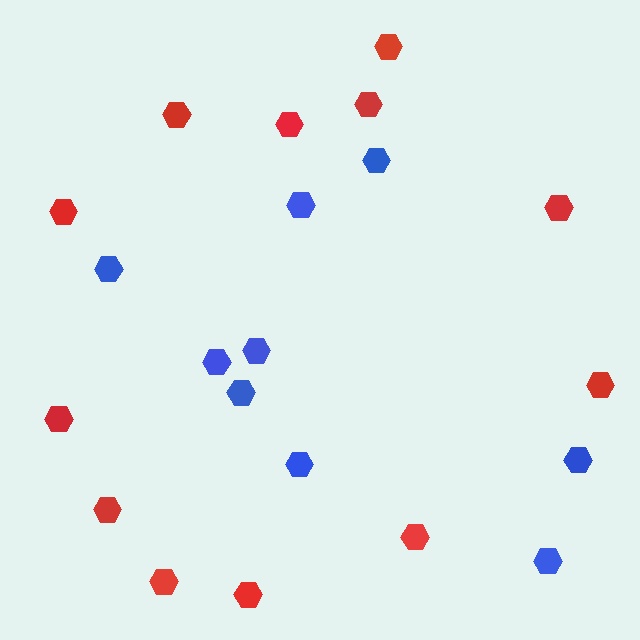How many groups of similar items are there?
There are 2 groups: one group of blue hexagons (9) and one group of red hexagons (12).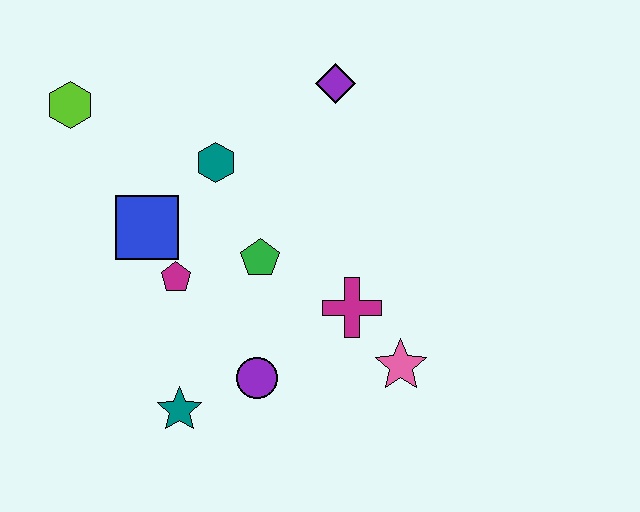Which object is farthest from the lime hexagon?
The pink star is farthest from the lime hexagon.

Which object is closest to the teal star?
The purple circle is closest to the teal star.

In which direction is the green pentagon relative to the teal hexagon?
The green pentagon is below the teal hexagon.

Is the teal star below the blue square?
Yes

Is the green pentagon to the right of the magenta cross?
No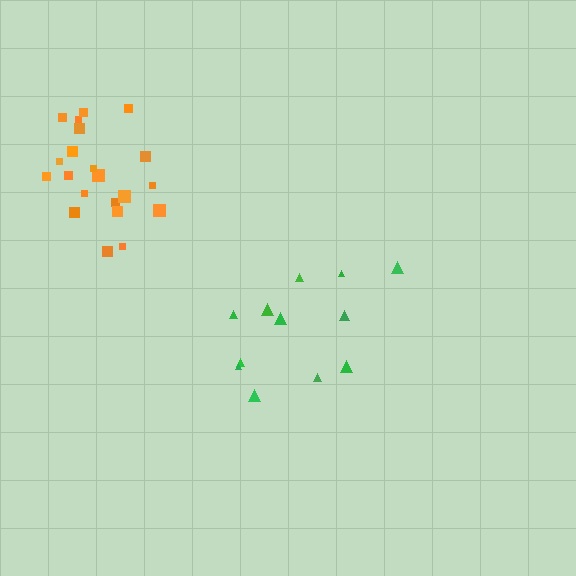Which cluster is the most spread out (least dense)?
Green.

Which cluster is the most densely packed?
Orange.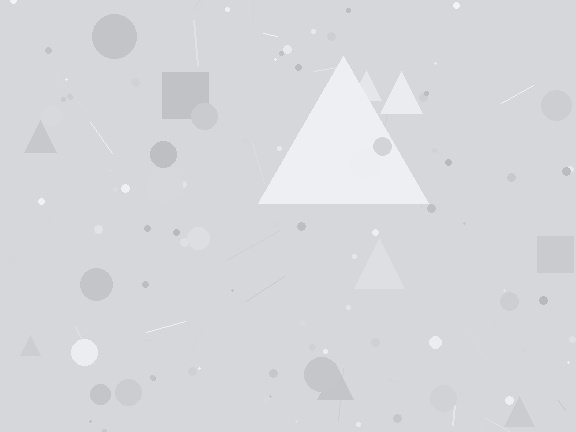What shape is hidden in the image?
A triangle is hidden in the image.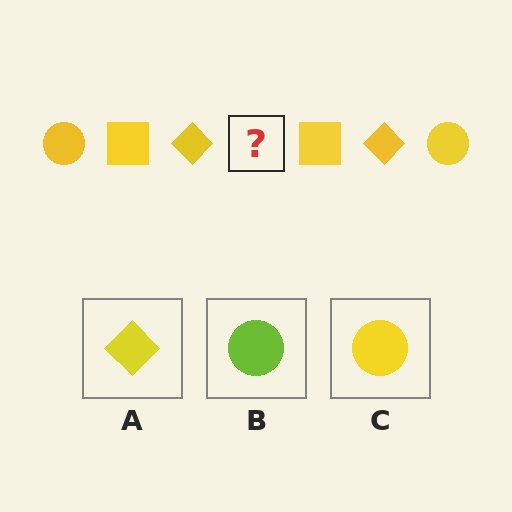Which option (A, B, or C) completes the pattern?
C.